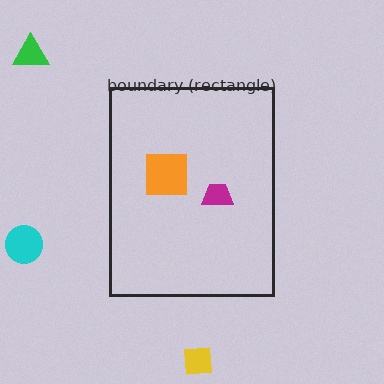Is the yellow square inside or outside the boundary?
Outside.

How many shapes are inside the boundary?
2 inside, 3 outside.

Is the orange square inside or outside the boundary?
Inside.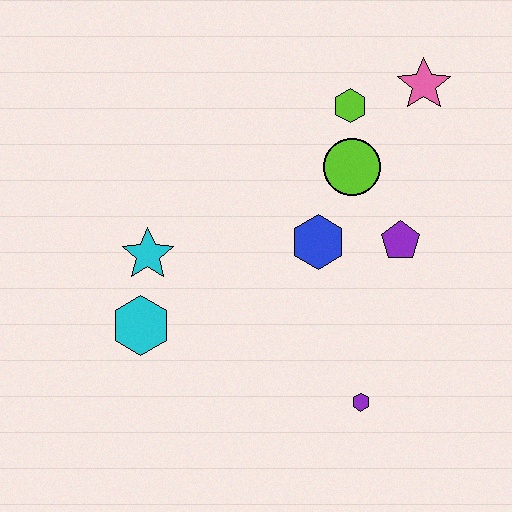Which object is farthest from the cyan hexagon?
The pink star is farthest from the cyan hexagon.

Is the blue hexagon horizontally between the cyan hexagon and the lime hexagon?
Yes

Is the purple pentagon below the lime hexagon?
Yes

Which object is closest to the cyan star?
The cyan hexagon is closest to the cyan star.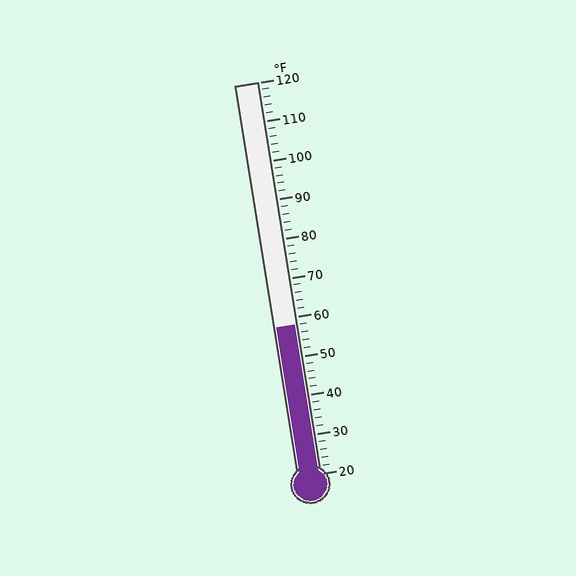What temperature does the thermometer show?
The thermometer shows approximately 58°F.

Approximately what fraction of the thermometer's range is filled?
The thermometer is filled to approximately 40% of its range.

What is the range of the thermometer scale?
The thermometer scale ranges from 20°F to 120°F.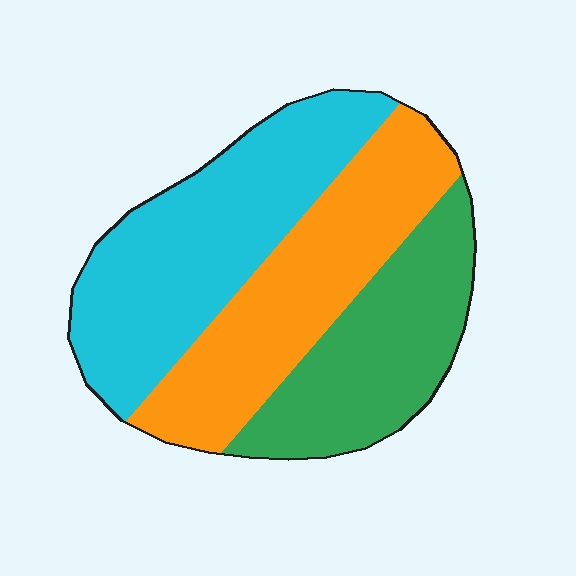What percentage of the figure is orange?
Orange covers 34% of the figure.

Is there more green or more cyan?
Cyan.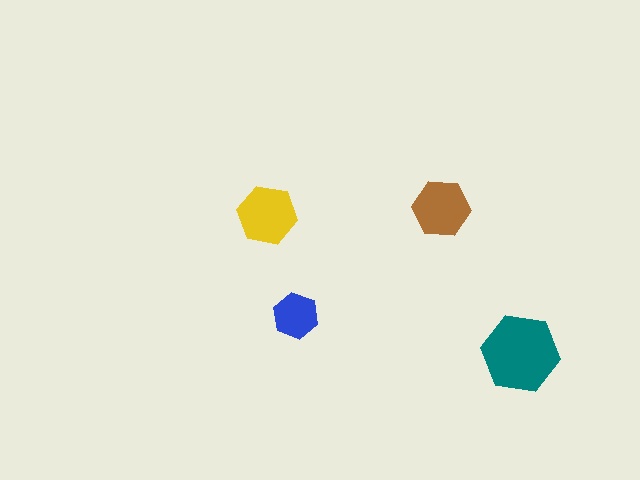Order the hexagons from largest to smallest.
the teal one, the yellow one, the brown one, the blue one.